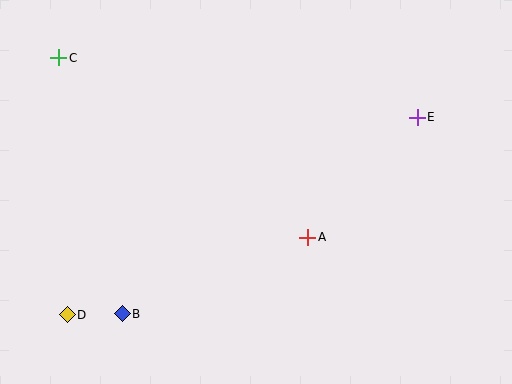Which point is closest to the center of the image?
Point A at (308, 237) is closest to the center.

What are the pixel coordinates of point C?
Point C is at (59, 58).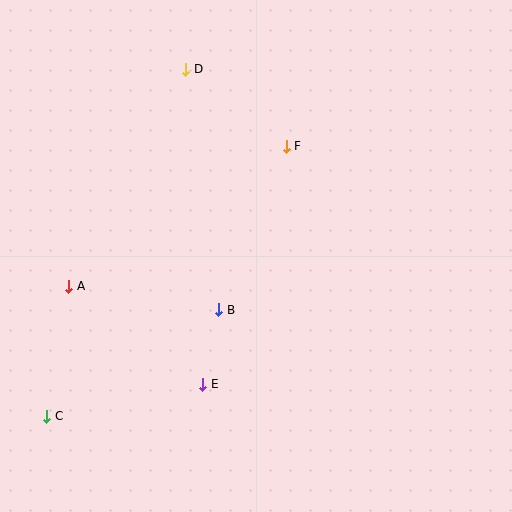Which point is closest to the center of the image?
Point B at (219, 310) is closest to the center.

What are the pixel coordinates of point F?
Point F is at (286, 146).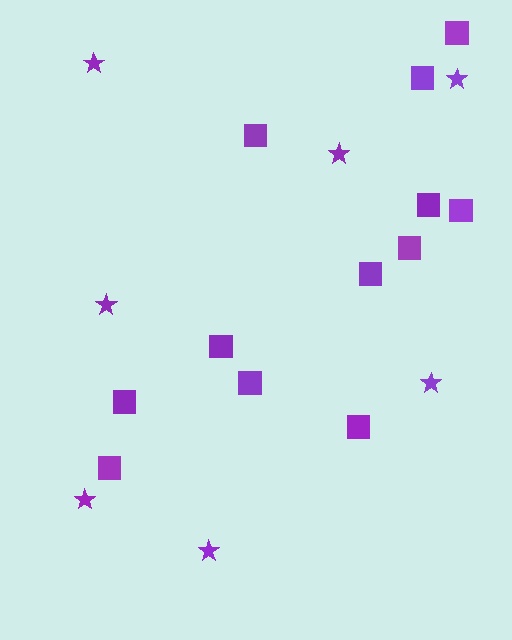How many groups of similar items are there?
There are 2 groups: one group of squares (12) and one group of stars (7).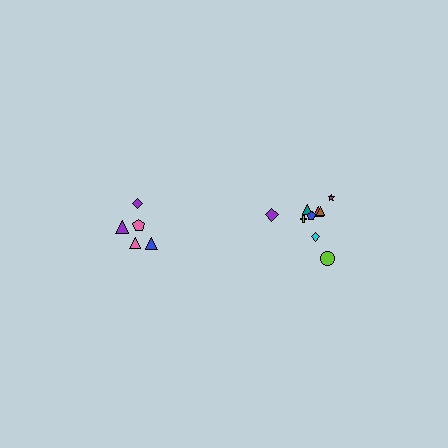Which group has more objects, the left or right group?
The right group.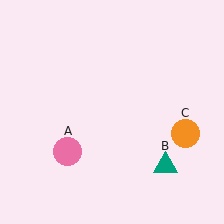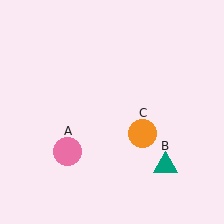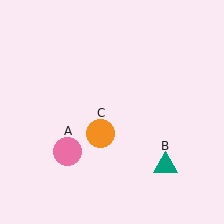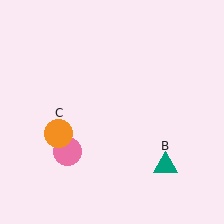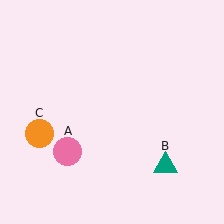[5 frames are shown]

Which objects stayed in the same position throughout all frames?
Pink circle (object A) and teal triangle (object B) remained stationary.